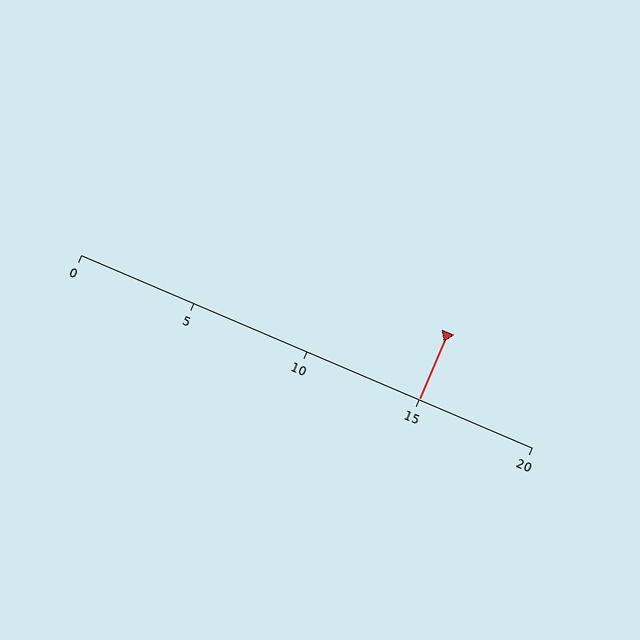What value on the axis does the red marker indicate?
The marker indicates approximately 15.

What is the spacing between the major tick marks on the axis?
The major ticks are spaced 5 apart.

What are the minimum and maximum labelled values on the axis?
The axis runs from 0 to 20.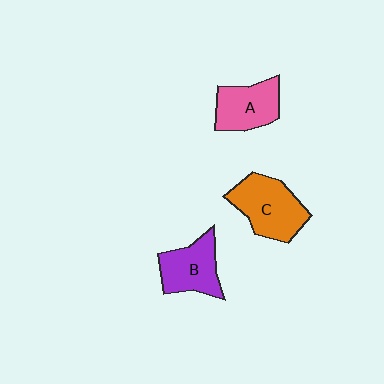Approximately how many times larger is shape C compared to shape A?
Approximately 1.3 times.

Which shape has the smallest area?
Shape A (pink).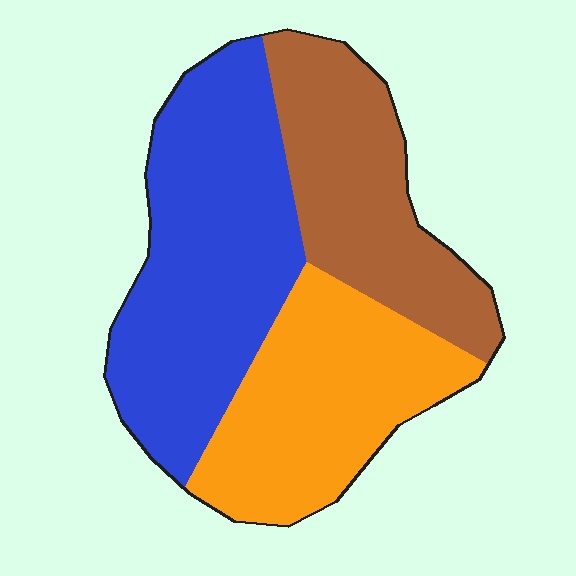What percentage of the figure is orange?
Orange covers 31% of the figure.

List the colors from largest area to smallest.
From largest to smallest: blue, orange, brown.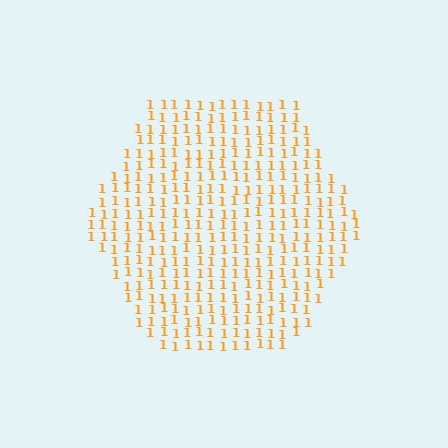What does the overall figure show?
The overall figure shows a hexagon.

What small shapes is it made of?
It is made of small digit 1's.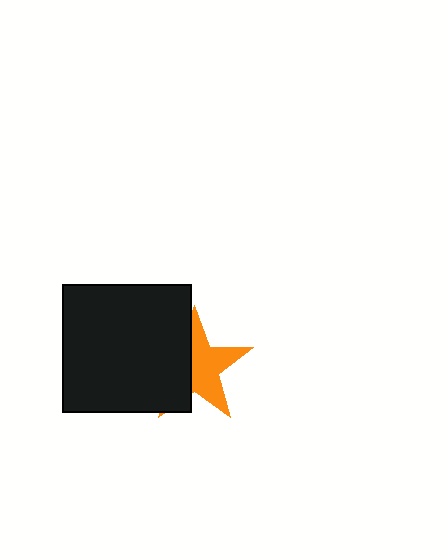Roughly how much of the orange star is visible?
About half of it is visible (roughly 56%).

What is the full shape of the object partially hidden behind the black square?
The partially hidden object is an orange star.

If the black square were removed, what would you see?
You would see the complete orange star.